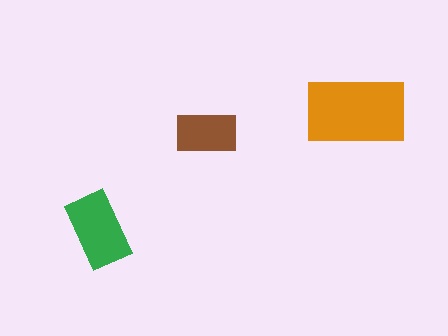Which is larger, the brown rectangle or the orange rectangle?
The orange one.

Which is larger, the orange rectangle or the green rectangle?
The orange one.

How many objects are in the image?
There are 3 objects in the image.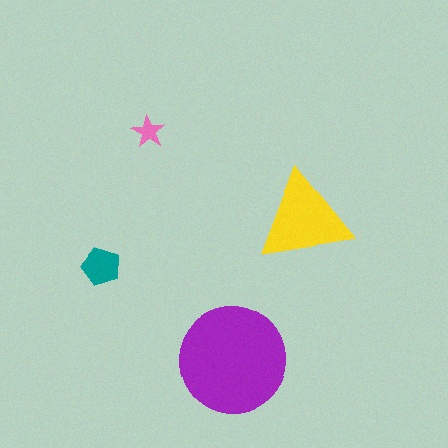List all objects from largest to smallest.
The purple circle, the yellow triangle, the teal pentagon, the pink star.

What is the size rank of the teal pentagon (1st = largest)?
3rd.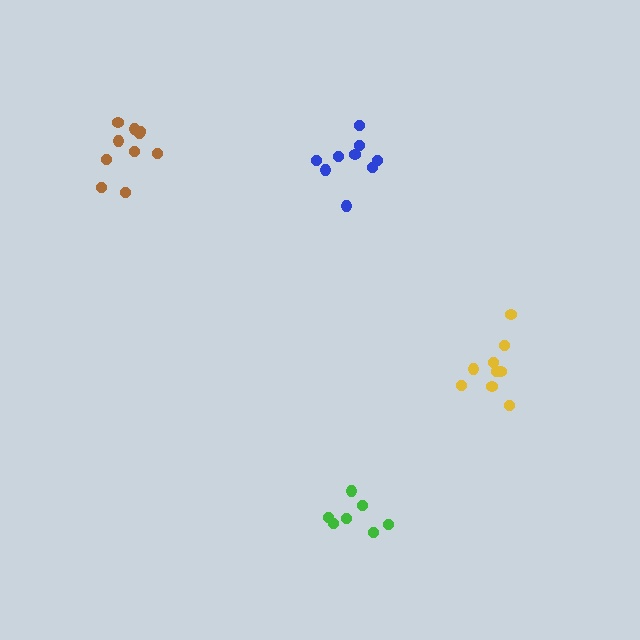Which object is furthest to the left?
The brown cluster is leftmost.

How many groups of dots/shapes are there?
There are 4 groups.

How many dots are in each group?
Group 1: 9 dots, Group 2: 9 dots, Group 3: 10 dots, Group 4: 7 dots (35 total).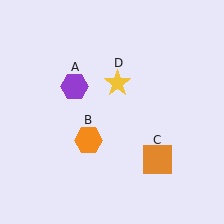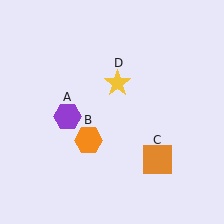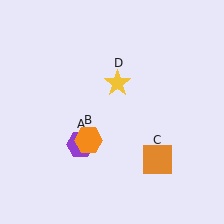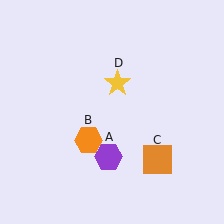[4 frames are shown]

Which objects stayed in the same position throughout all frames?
Orange hexagon (object B) and orange square (object C) and yellow star (object D) remained stationary.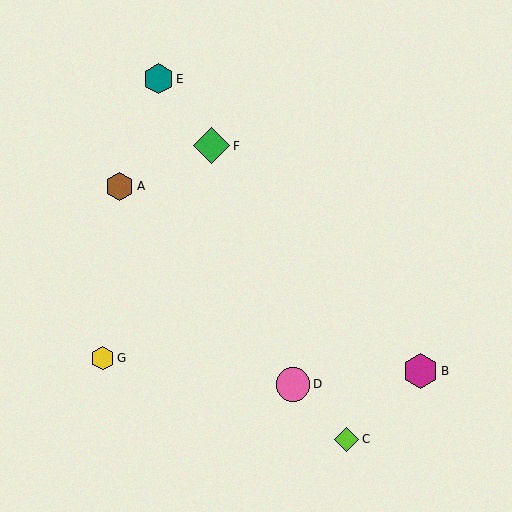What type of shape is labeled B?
Shape B is a magenta hexagon.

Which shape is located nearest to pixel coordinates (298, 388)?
The pink circle (labeled D) at (293, 384) is nearest to that location.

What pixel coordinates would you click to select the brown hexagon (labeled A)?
Click at (120, 186) to select the brown hexagon A.